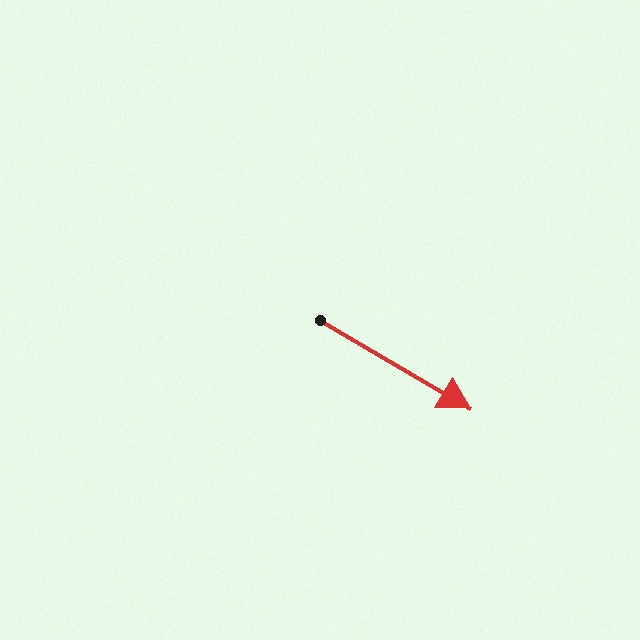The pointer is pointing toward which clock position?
Roughly 4 o'clock.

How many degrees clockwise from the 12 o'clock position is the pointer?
Approximately 120 degrees.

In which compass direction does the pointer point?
Southeast.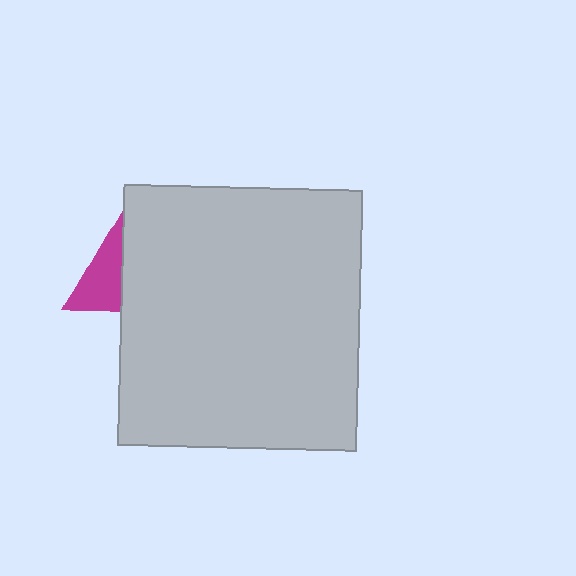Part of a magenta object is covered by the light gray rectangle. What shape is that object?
It is a triangle.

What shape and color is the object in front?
The object in front is a light gray rectangle.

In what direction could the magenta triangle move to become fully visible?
The magenta triangle could move left. That would shift it out from behind the light gray rectangle entirely.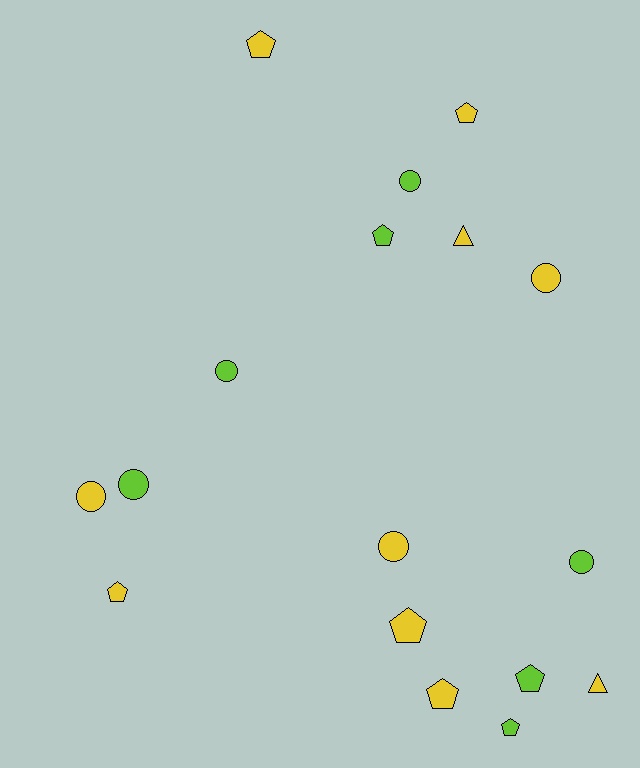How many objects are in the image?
There are 17 objects.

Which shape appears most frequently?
Pentagon, with 8 objects.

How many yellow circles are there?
There are 3 yellow circles.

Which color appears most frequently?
Yellow, with 10 objects.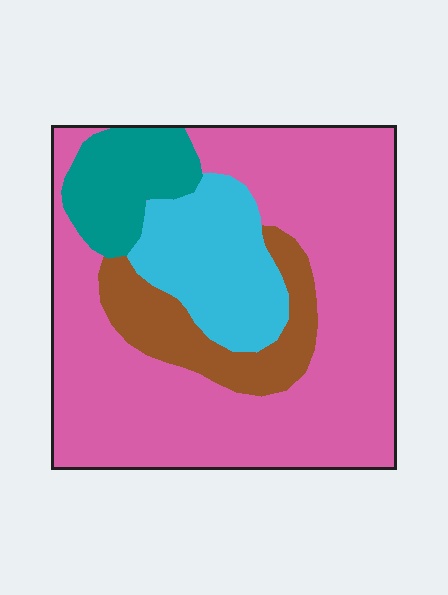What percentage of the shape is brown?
Brown covers about 15% of the shape.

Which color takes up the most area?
Pink, at roughly 60%.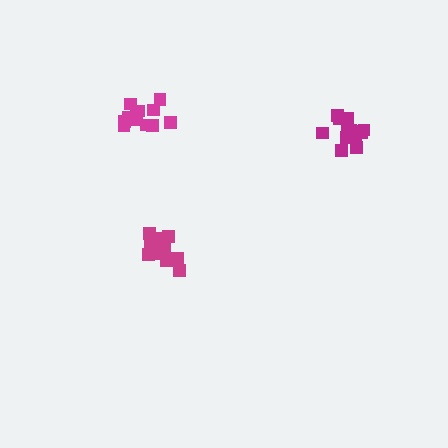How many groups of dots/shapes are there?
There are 3 groups.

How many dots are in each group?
Group 1: 14 dots, Group 2: 12 dots, Group 3: 13 dots (39 total).